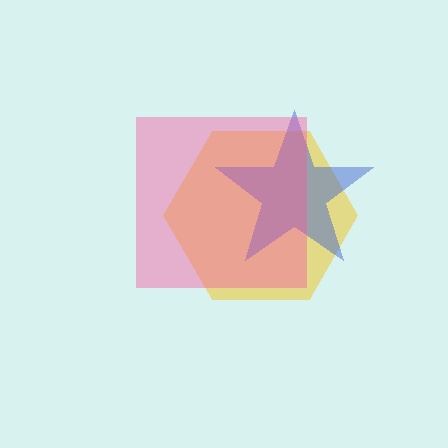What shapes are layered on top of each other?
The layered shapes are: a yellow hexagon, a blue star, a pink square.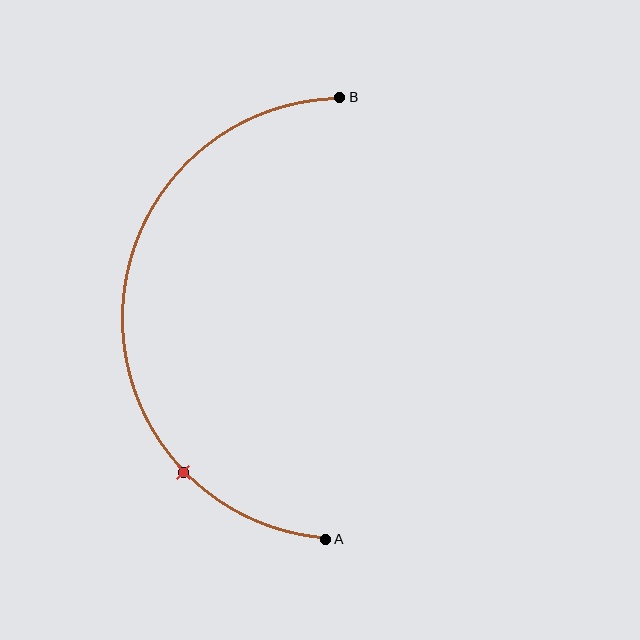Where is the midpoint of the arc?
The arc midpoint is the point on the curve farthest from the straight line joining A and B. It sits to the left of that line.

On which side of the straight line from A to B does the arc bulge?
The arc bulges to the left of the straight line connecting A and B.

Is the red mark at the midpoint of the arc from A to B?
No. The red mark lies on the arc but is closer to endpoint A. The arc midpoint would be at the point on the curve equidistant along the arc from both A and B.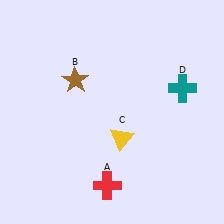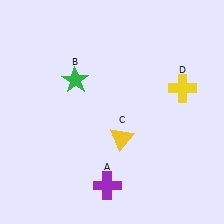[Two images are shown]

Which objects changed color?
A changed from red to purple. B changed from brown to green. D changed from teal to yellow.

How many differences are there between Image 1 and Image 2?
There are 3 differences between the two images.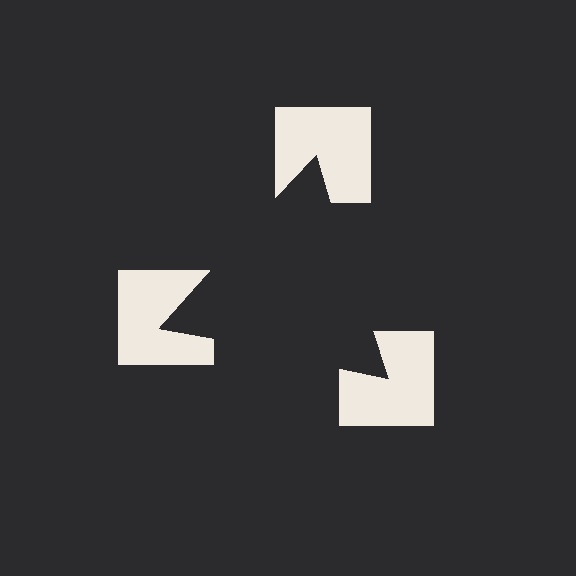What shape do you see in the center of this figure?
An illusory triangle — its edges are inferred from the aligned wedge cuts in the notched squares, not physically drawn.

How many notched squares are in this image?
There are 3 — one at each vertex of the illusory triangle.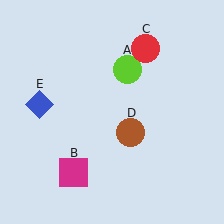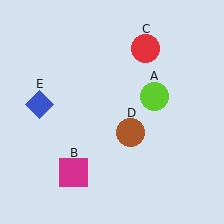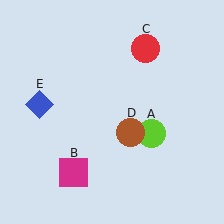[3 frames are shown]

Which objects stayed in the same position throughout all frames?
Magenta square (object B) and red circle (object C) and brown circle (object D) and blue diamond (object E) remained stationary.